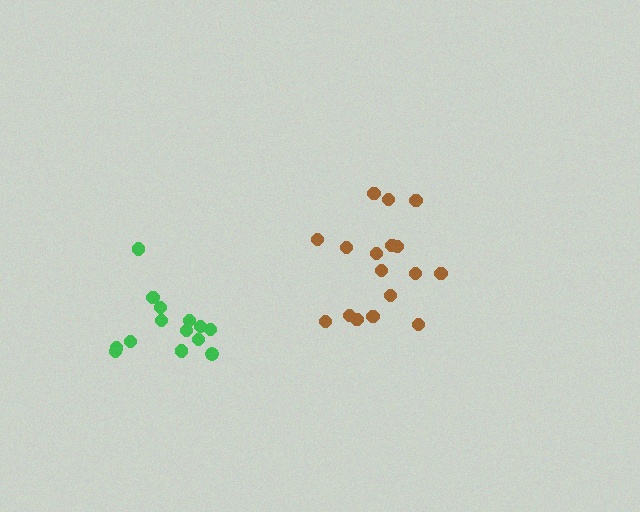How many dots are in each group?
Group 1: 17 dots, Group 2: 14 dots (31 total).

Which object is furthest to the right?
The brown cluster is rightmost.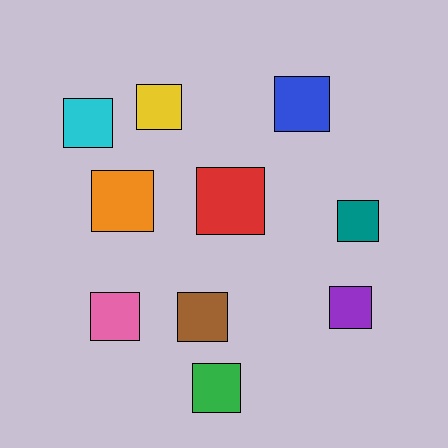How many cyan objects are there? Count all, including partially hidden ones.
There is 1 cyan object.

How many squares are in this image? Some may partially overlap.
There are 10 squares.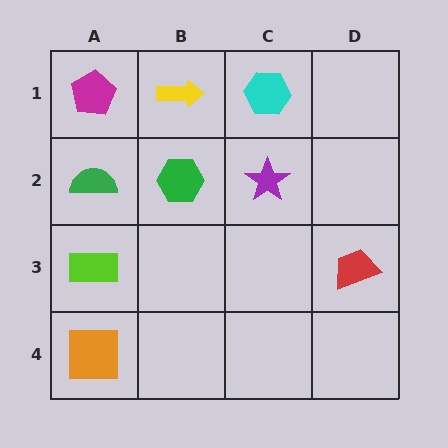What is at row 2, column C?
A purple star.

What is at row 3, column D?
A red trapezoid.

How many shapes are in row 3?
2 shapes.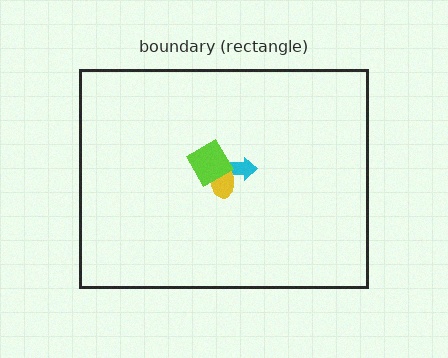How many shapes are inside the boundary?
3 inside, 0 outside.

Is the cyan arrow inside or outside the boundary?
Inside.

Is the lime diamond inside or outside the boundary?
Inside.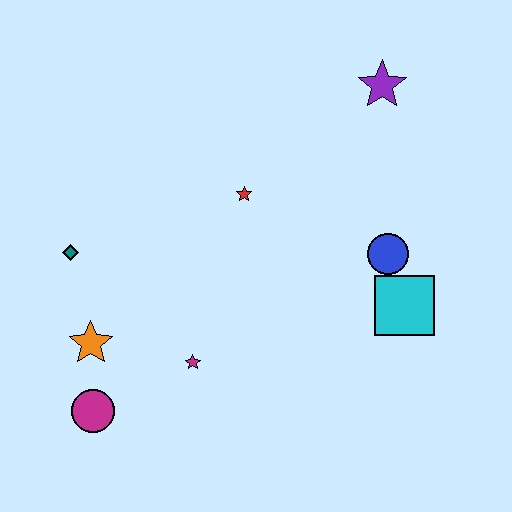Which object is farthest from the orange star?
The purple star is farthest from the orange star.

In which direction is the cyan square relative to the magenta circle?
The cyan square is to the right of the magenta circle.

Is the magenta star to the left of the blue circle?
Yes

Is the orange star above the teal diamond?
No